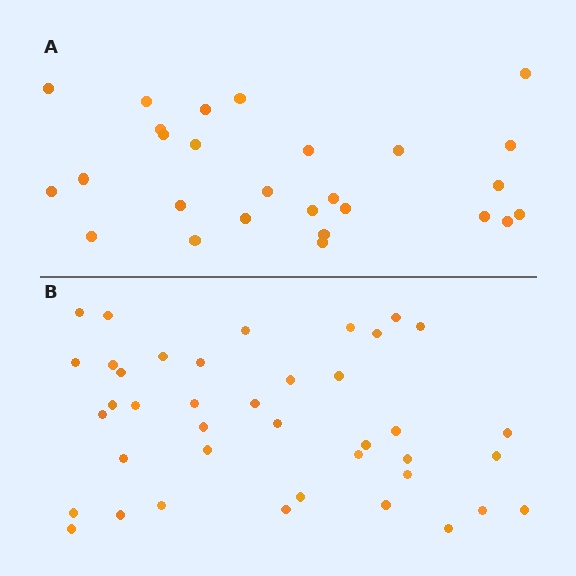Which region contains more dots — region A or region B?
Region B (the bottom region) has more dots.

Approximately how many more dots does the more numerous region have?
Region B has approximately 15 more dots than region A.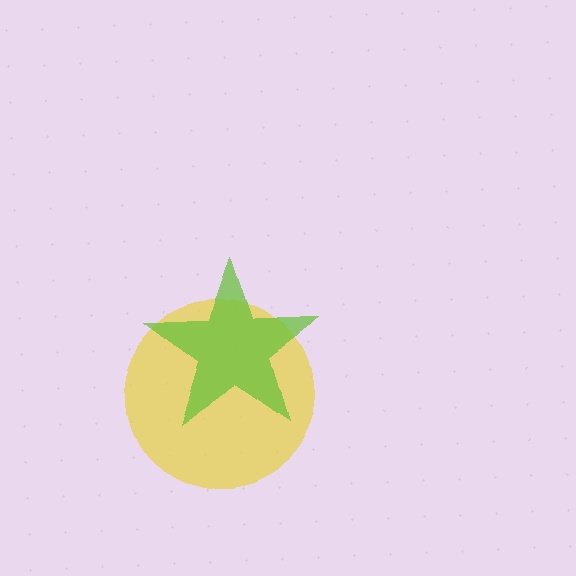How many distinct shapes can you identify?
There are 2 distinct shapes: a yellow circle, a lime star.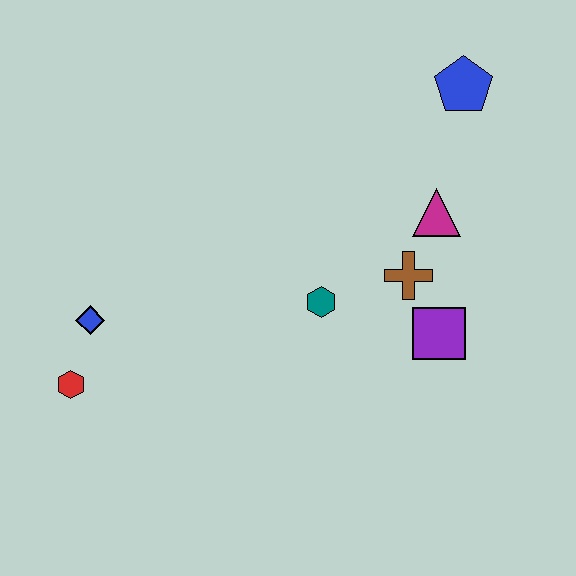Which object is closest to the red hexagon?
The blue diamond is closest to the red hexagon.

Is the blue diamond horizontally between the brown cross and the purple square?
No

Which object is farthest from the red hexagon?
The blue pentagon is farthest from the red hexagon.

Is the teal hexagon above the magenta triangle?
No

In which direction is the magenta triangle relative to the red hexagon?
The magenta triangle is to the right of the red hexagon.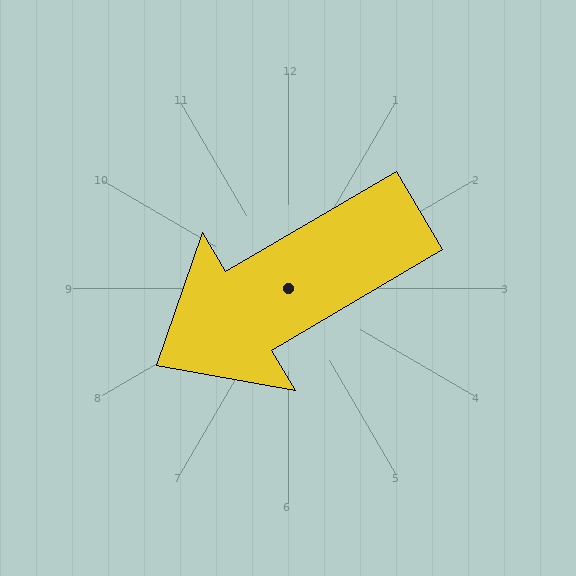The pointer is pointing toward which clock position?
Roughly 8 o'clock.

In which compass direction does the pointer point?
Southwest.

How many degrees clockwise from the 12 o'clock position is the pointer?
Approximately 239 degrees.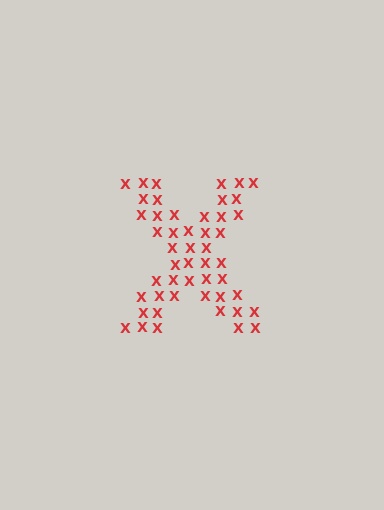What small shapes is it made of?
It is made of small letter X's.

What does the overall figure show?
The overall figure shows the letter X.